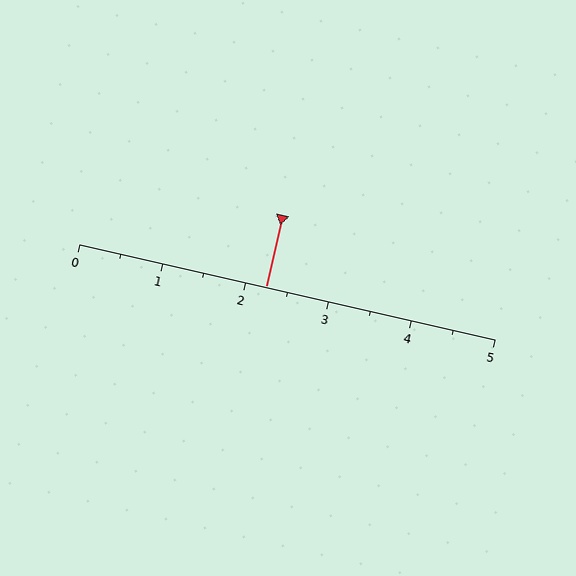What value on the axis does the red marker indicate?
The marker indicates approximately 2.2.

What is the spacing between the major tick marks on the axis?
The major ticks are spaced 1 apart.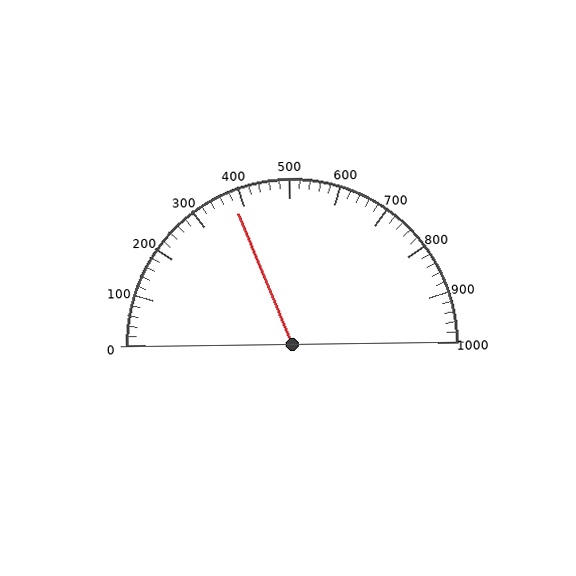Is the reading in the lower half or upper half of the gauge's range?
The reading is in the lower half of the range (0 to 1000).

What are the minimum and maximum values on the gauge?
The gauge ranges from 0 to 1000.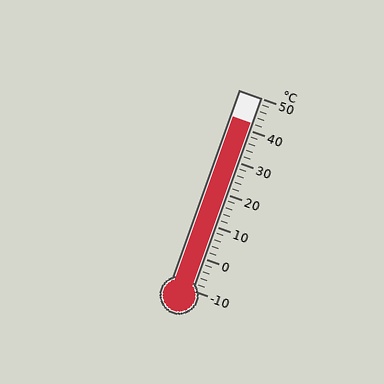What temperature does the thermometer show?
The thermometer shows approximately 42°C.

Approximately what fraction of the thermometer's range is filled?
The thermometer is filled to approximately 85% of its range.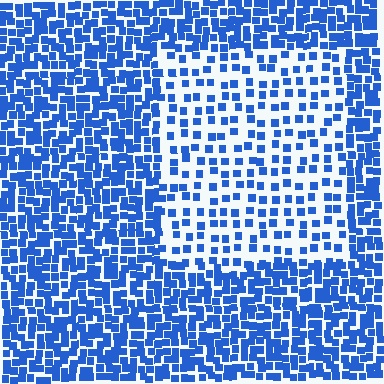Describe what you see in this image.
The image contains small blue elements arranged at two different densities. A rectangle-shaped region is visible where the elements are less densely packed than the surrounding area.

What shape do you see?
I see a rectangle.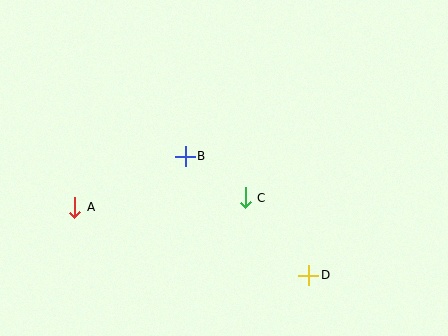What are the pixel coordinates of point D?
Point D is at (309, 275).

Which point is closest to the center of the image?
Point C at (245, 198) is closest to the center.